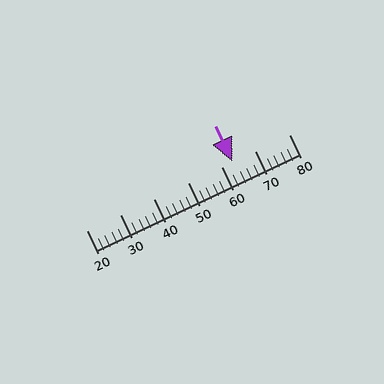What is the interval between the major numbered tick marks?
The major tick marks are spaced 10 units apart.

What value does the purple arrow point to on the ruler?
The purple arrow points to approximately 63.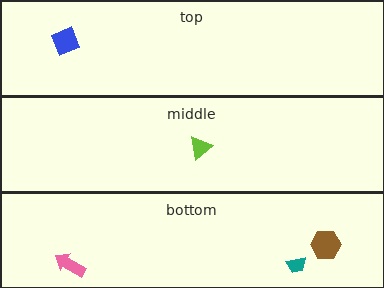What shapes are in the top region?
The blue square.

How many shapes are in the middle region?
1.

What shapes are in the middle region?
The lime triangle.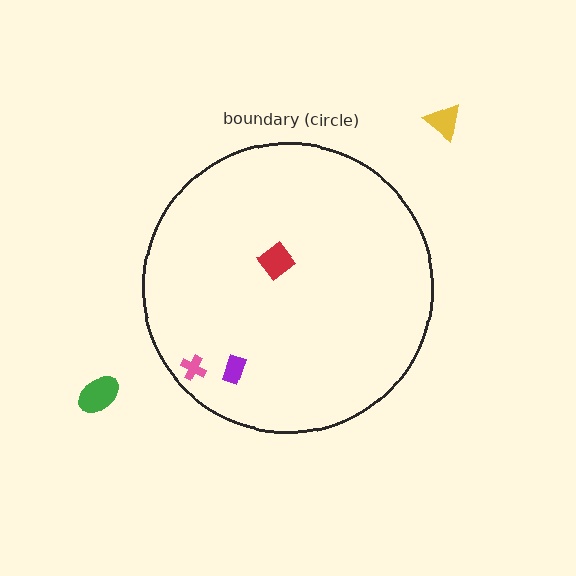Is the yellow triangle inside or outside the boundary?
Outside.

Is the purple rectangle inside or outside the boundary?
Inside.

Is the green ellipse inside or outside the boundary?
Outside.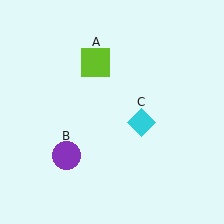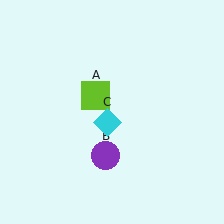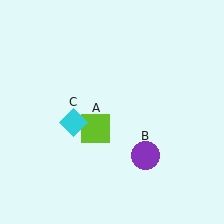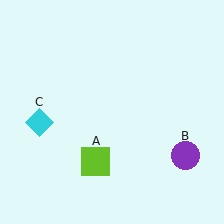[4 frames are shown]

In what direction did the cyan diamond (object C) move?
The cyan diamond (object C) moved left.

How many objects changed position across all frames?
3 objects changed position: lime square (object A), purple circle (object B), cyan diamond (object C).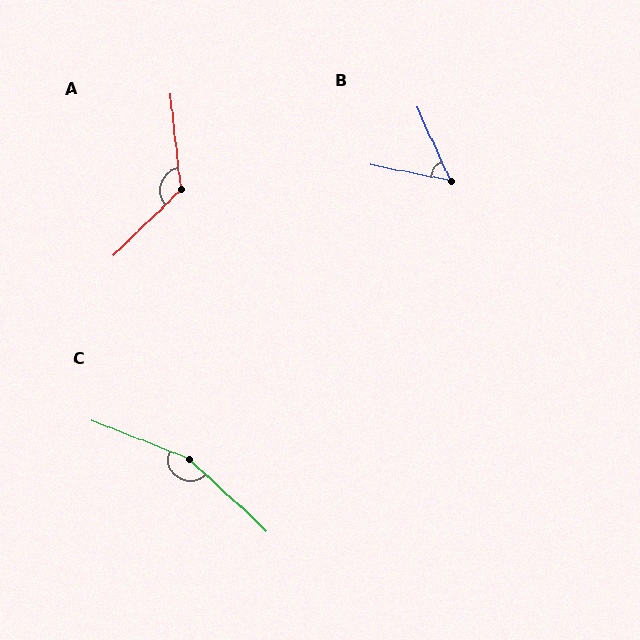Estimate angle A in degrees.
Approximately 128 degrees.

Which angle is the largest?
C, at approximately 159 degrees.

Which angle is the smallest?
B, at approximately 54 degrees.